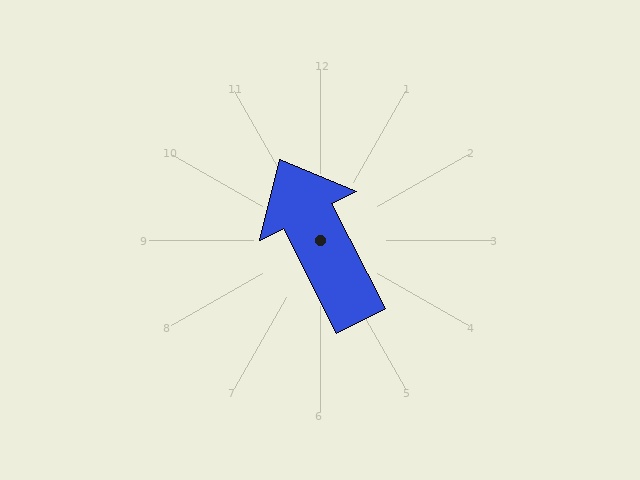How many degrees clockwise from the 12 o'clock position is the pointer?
Approximately 333 degrees.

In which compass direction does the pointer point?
Northwest.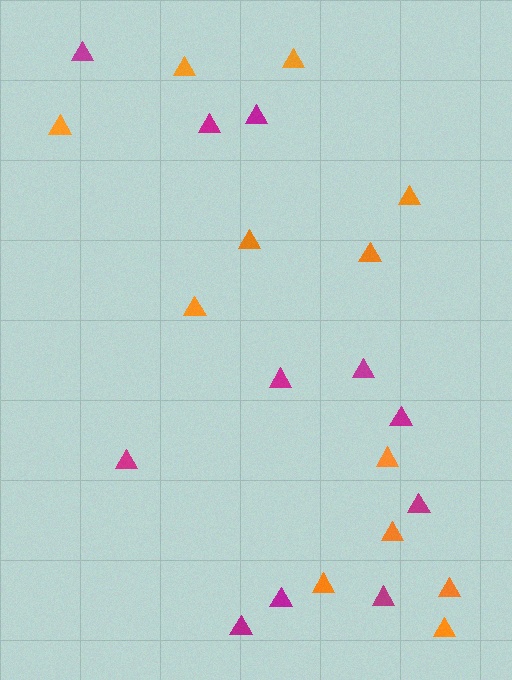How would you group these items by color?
There are 2 groups: one group of orange triangles (12) and one group of magenta triangles (11).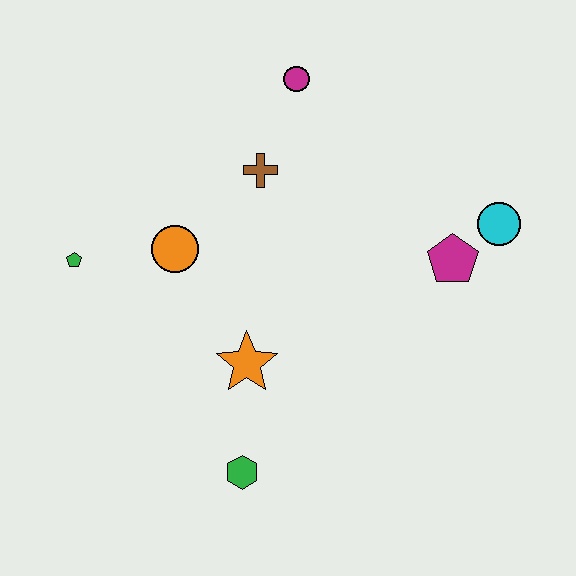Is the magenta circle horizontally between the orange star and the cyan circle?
Yes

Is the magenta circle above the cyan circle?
Yes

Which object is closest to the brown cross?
The magenta circle is closest to the brown cross.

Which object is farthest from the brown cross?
The green hexagon is farthest from the brown cross.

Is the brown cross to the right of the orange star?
Yes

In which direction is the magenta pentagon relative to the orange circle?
The magenta pentagon is to the right of the orange circle.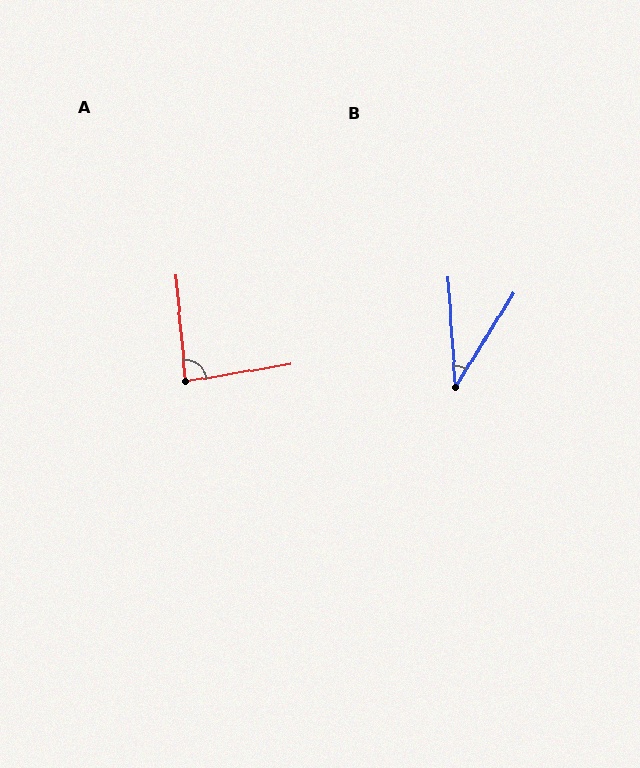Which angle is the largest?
A, at approximately 86 degrees.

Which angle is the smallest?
B, at approximately 36 degrees.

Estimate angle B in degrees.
Approximately 36 degrees.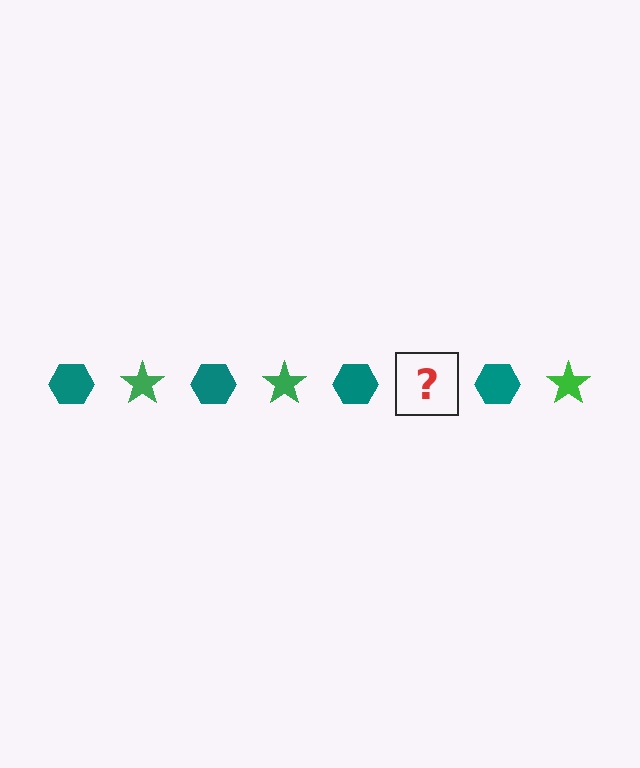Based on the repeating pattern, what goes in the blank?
The blank should be a green star.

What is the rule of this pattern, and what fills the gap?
The rule is that the pattern alternates between teal hexagon and green star. The gap should be filled with a green star.